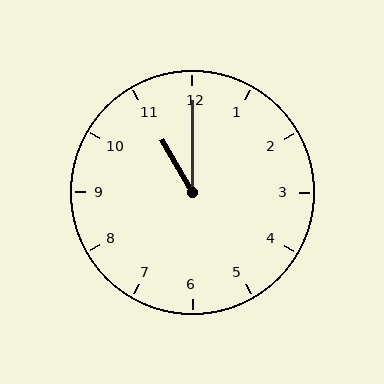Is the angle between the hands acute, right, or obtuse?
It is acute.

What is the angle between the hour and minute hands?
Approximately 30 degrees.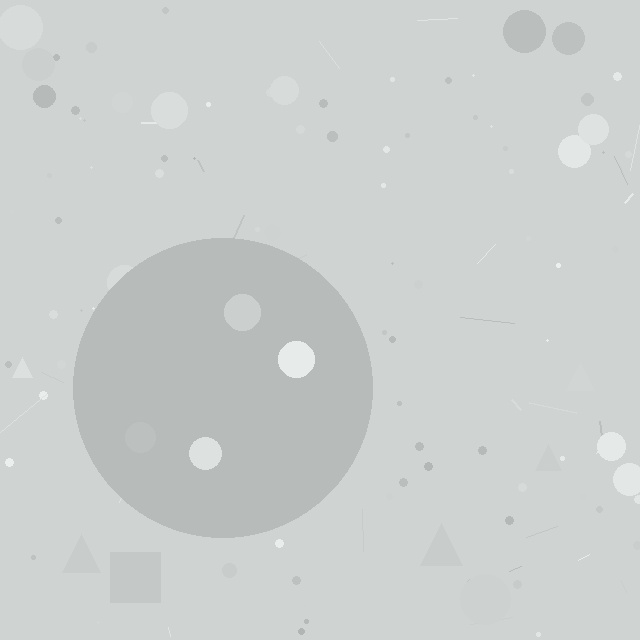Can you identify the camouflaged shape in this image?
The camouflaged shape is a circle.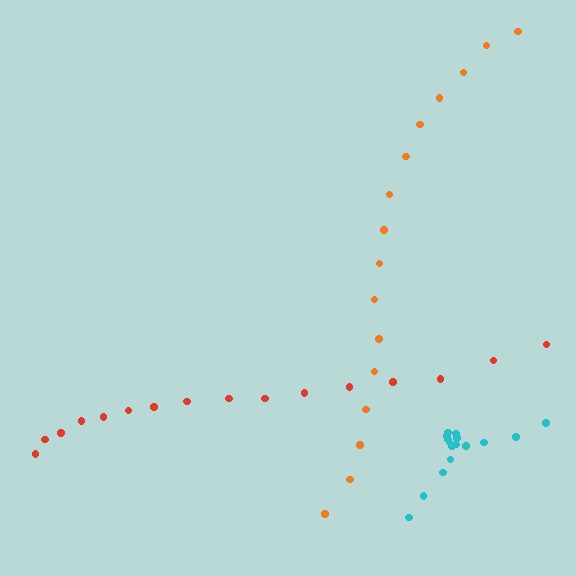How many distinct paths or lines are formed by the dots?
There are 3 distinct paths.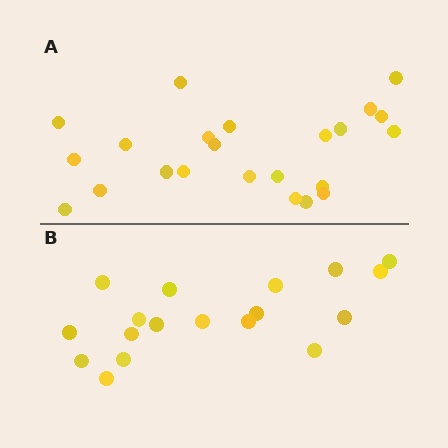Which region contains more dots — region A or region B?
Region A (the top region) has more dots.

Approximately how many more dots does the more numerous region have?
Region A has about 5 more dots than region B.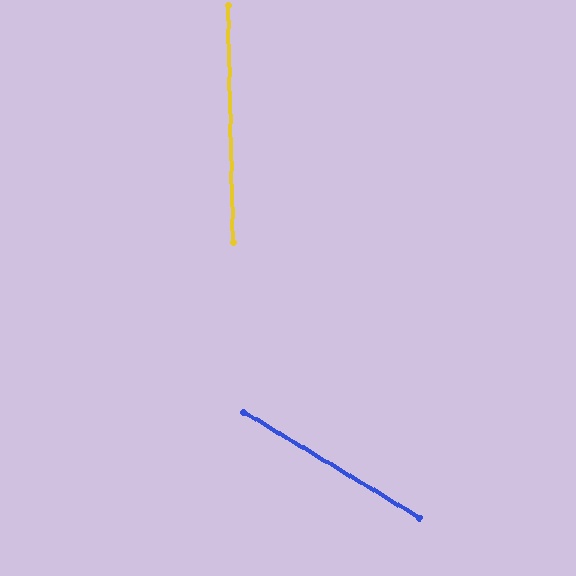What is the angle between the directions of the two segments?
Approximately 58 degrees.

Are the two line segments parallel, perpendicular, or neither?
Neither parallel nor perpendicular — they differ by about 58°.